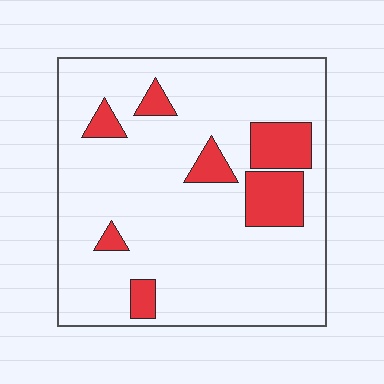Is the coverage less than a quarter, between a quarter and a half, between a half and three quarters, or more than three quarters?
Less than a quarter.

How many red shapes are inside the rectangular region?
7.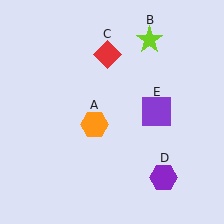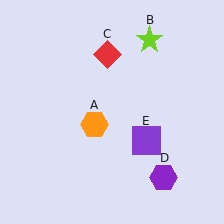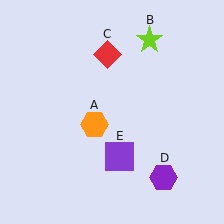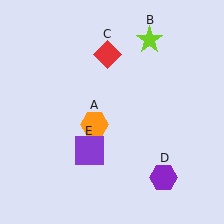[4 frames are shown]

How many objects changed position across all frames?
1 object changed position: purple square (object E).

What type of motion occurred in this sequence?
The purple square (object E) rotated clockwise around the center of the scene.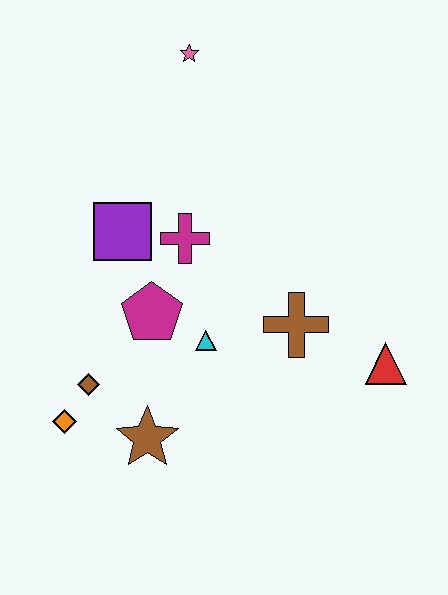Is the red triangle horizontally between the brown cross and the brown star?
No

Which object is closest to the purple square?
The magenta cross is closest to the purple square.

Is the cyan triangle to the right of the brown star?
Yes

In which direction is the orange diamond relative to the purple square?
The orange diamond is below the purple square.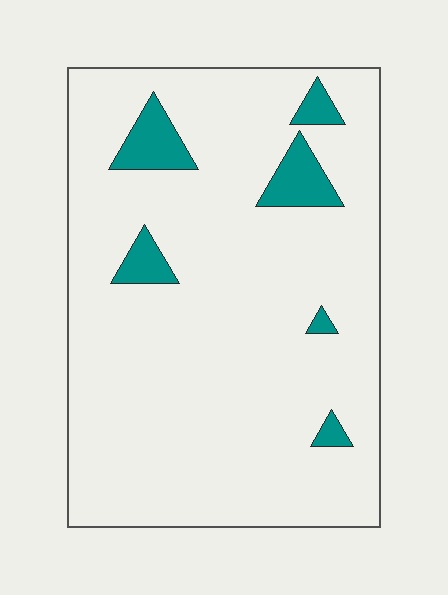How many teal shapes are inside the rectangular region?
6.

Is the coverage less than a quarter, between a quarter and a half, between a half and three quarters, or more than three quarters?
Less than a quarter.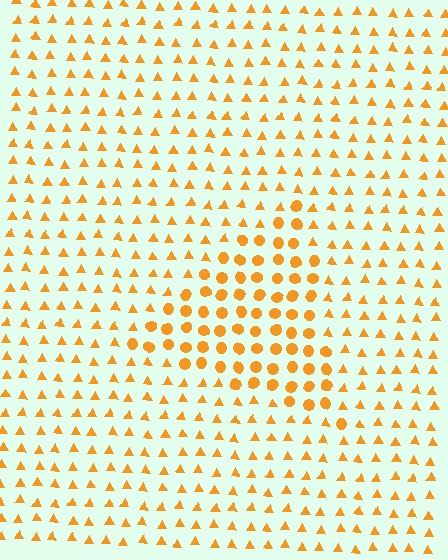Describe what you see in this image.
The image is filled with small orange elements arranged in a uniform grid. A triangle-shaped region contains circles, while the surrounding area contains triangles. The boundary is defined purely by the change in element shape.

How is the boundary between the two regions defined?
The boundary is defined by a change in element shape: circles inside vs. triangles outside. All elements share the same color and spacing.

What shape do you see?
I see a triangle.